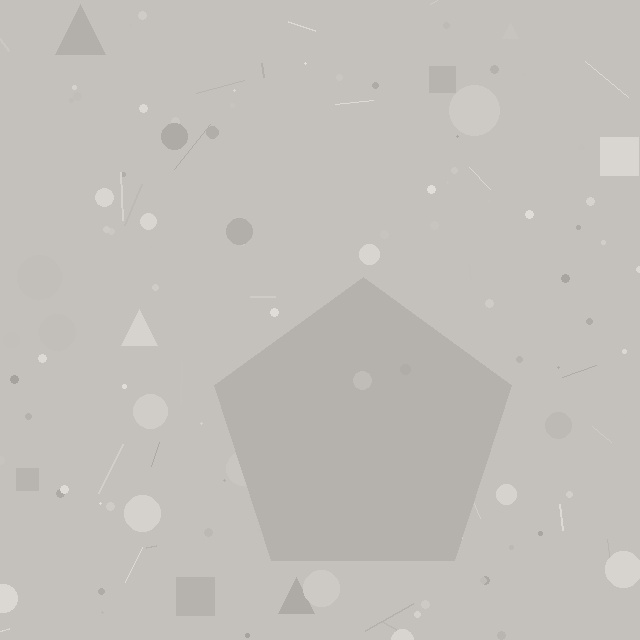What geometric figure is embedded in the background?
A pentagon is embedded in the background.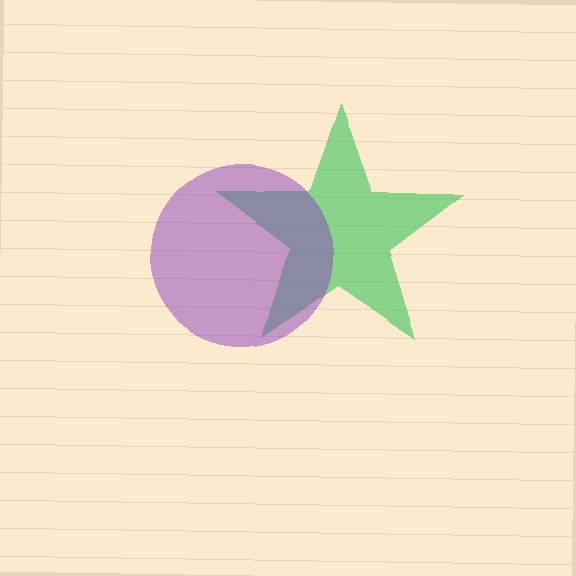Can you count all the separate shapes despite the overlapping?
Yes, there are 2 separate shapes.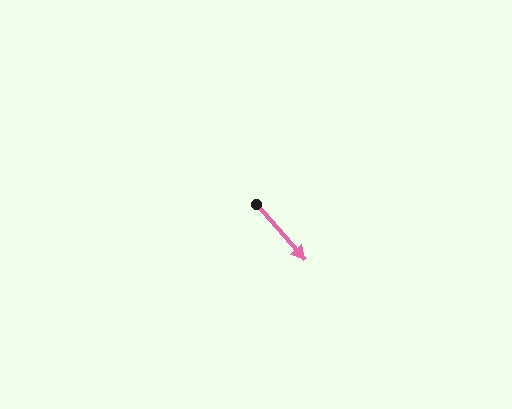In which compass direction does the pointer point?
Southeast.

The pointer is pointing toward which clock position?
Roughly 5 o'clock.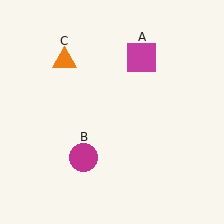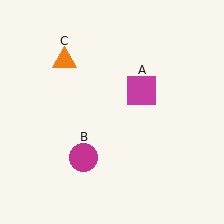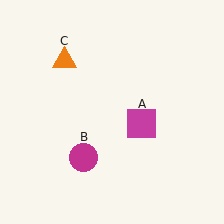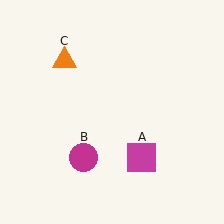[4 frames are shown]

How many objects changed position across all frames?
1 object changed position: magenta square (object A).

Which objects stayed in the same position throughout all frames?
Magenta circle (object B) and orange triangle (object C) remained stationary.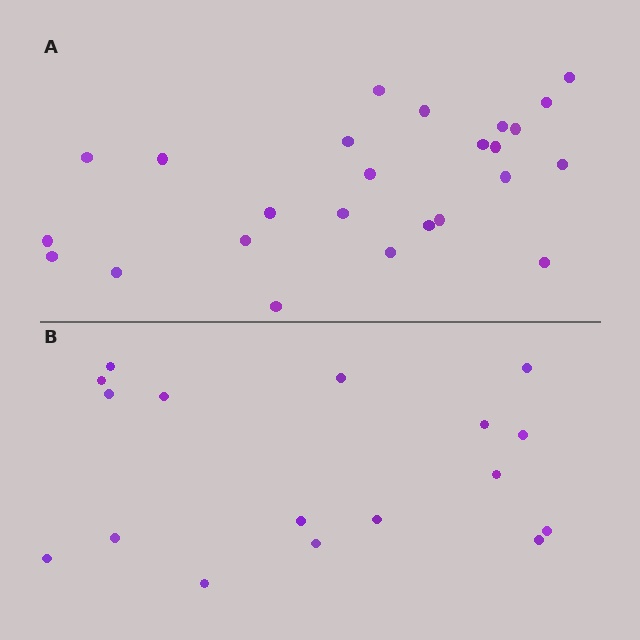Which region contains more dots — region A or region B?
Region A (the top region) has more dots.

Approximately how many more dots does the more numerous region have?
Region A has roughly 8 or so more dots than region B.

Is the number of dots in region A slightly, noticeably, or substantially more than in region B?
Region A has substantially more. The ratio is roughly 1.5 to 1.